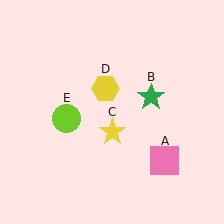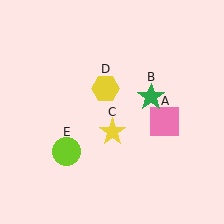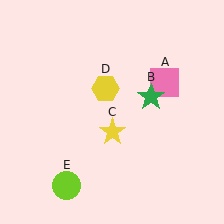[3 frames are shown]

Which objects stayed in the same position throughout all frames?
Green star (object B) and yellow star (object C) and yellow hexagon (object D) remained stationary.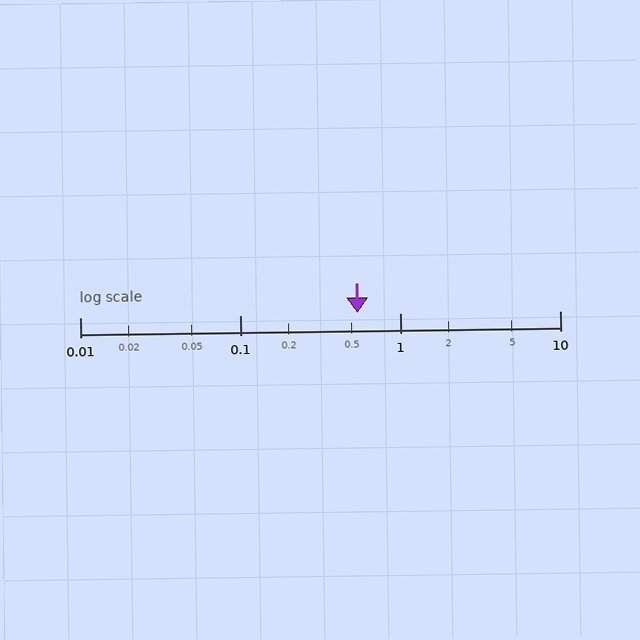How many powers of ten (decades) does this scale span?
The scale spans 3 decades, from 0.01 to 10.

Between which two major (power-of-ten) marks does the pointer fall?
The pointer is between 0.1 and 1.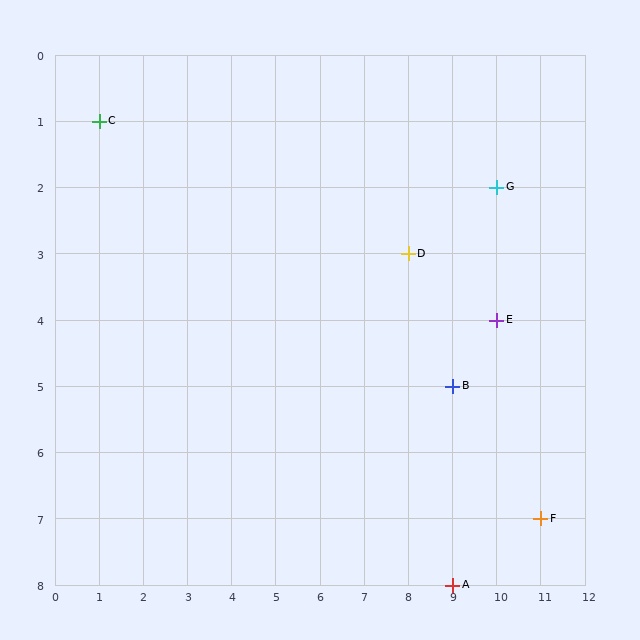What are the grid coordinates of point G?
Point G is at grid coordinates (10, 2).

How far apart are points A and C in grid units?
Points A and C are 8 columns and 7 rows apart (about 10.6 grid units diagonally).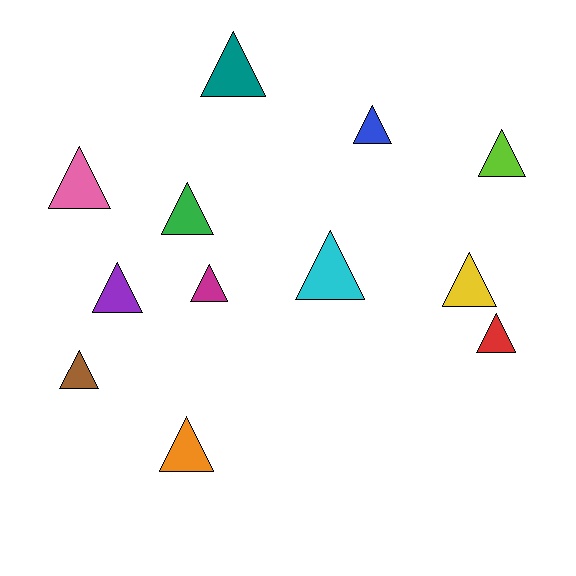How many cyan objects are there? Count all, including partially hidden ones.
There is 1 cyan object.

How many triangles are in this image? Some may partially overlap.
There are 12 triangles.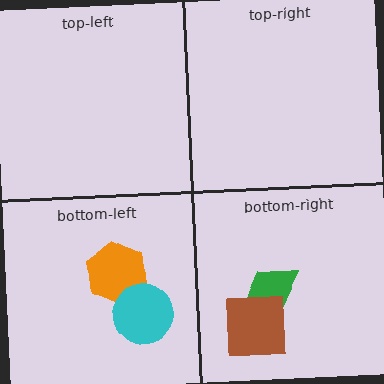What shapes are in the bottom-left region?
The orange hexagon, the cyan circle.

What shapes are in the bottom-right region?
The green trapezoid, the brown square.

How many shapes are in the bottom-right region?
2.